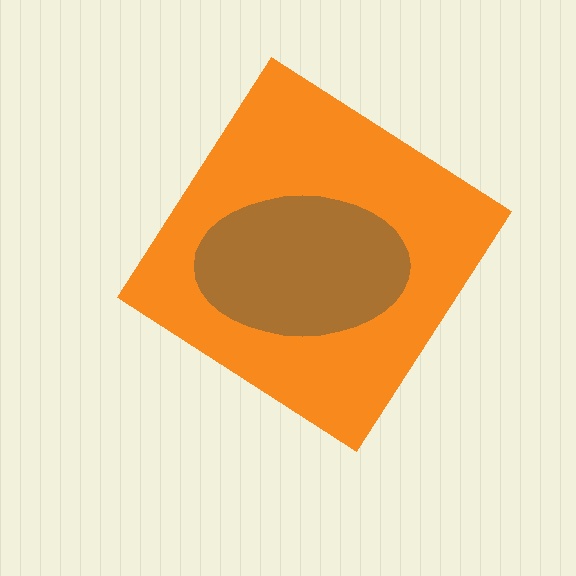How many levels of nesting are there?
2.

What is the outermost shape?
The orange diamond.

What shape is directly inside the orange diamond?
The brown ellipse.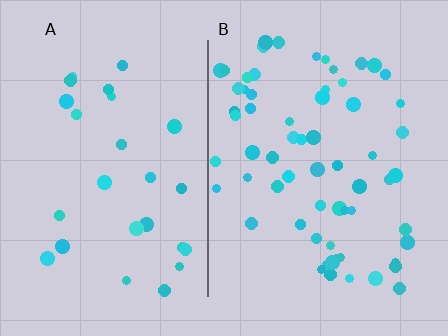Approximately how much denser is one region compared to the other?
Approximately 2.4× — region B over region A.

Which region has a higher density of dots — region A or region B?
B (the right).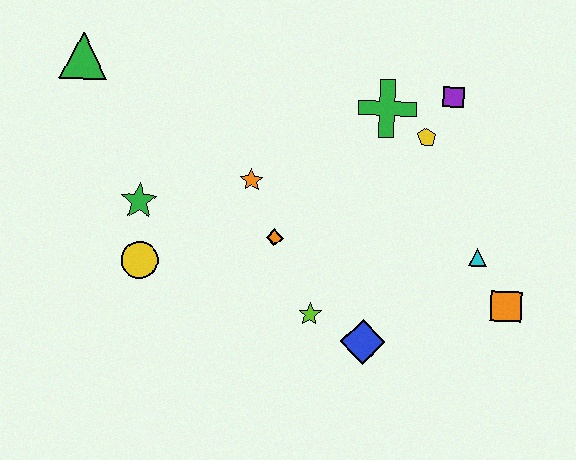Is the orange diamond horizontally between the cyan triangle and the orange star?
Yes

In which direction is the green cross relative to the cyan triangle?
The green cross is above the cyan triangle.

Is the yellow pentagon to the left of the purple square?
Yes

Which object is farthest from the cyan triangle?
The green triangle is farthest from the cyan triangle.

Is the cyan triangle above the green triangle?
No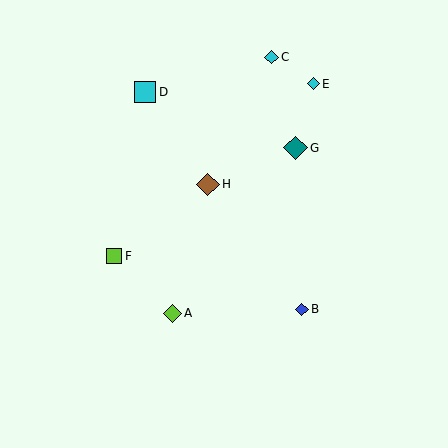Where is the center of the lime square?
The center of the lime square is at (114, 256).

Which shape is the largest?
The teal diamond (labeled G) is the largest.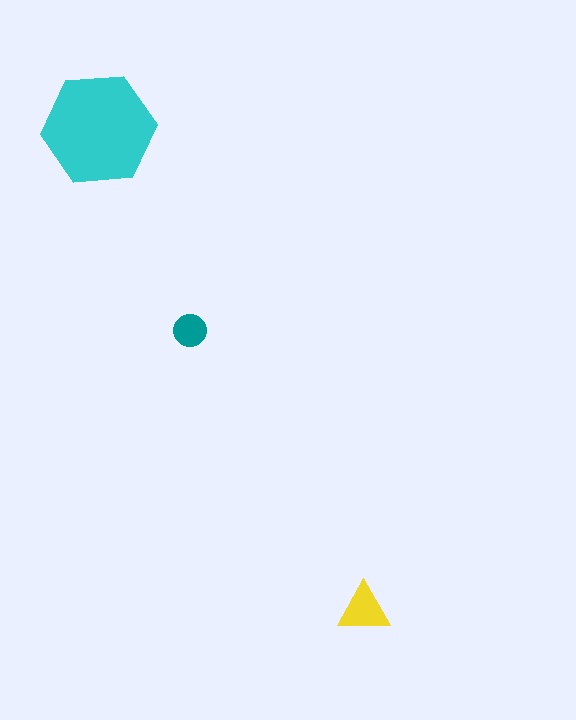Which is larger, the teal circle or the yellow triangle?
The yellow triangle.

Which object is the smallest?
The teal circle.